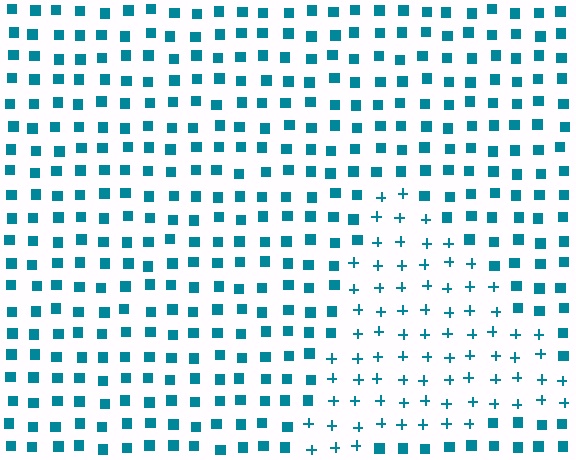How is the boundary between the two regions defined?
The boundary is defined by a change in element shape: plus signs inside vs. squares outside. All elements share the same color and spacing.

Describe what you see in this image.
The image is filled with small teal elements arranged in a uniform grid. A triangle-shaped region contains plus signs, while the surrounding area contains squares. The boundary is defined purely by the change in element shape.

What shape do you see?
I see a triangle.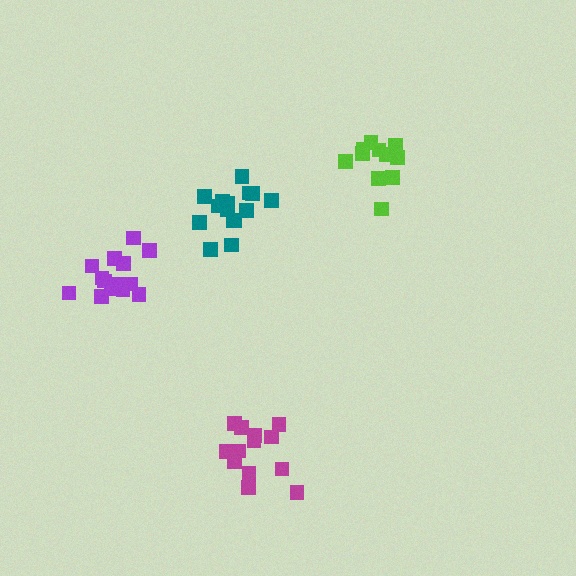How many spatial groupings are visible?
There are 4 spatial groupings.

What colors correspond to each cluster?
The clusters are colored: teal, purple, lime, magenta.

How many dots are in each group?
Group 1: 16 dots, Group 2: 15 dots, Group 3: 12 dots, Group 4: 13 dots (56 total).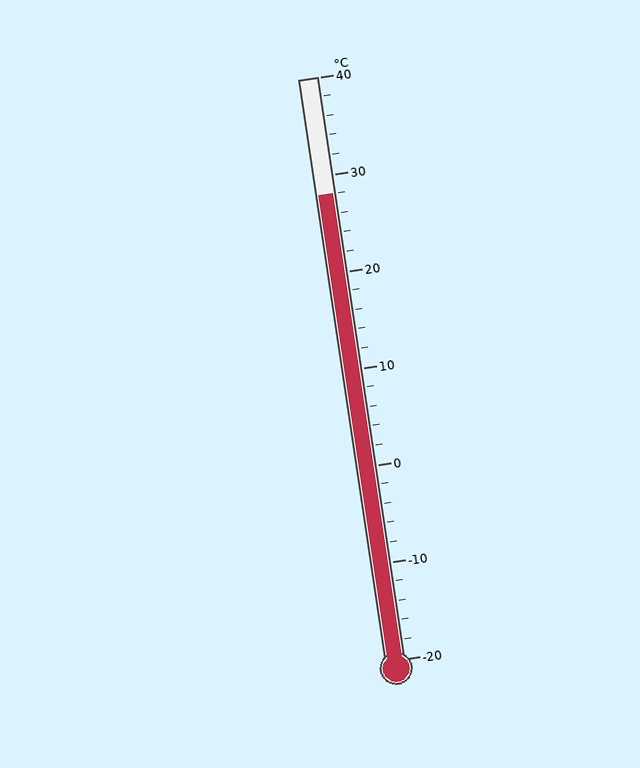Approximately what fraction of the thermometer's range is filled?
The thermometer is filled to approximately 80% of its range.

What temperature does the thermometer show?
The thermometer shows approximately 28°C.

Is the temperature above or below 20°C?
The temperature is above 20°C.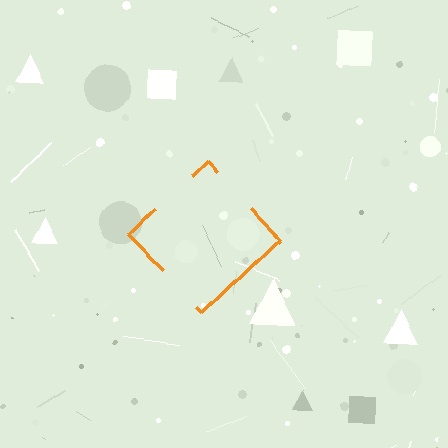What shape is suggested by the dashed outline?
The dashed outline suggests a diamond.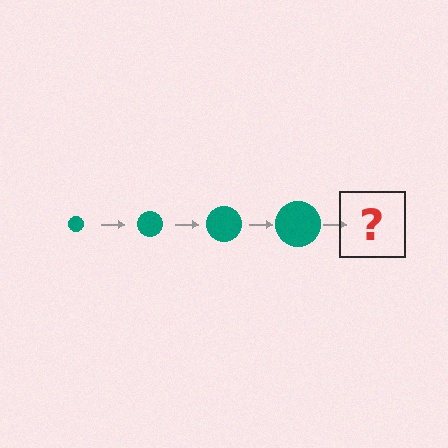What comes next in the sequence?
The next element should be a teal circle, larger than the previous one.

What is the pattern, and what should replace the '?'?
The pattern is that the circle gets progressively larger each step. The '?' should be a teal circle, larger than the previous one.